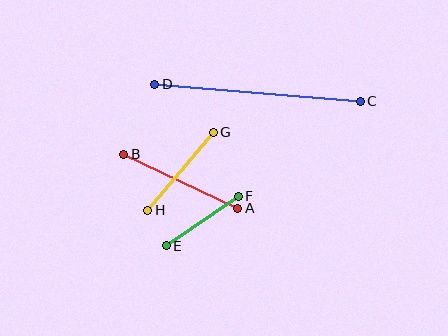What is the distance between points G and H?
The distance is approximately 102 pixels.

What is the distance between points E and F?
The distance is approximately 87 pixels.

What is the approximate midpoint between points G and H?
The midpoint is at approximately (181, 171) pixels.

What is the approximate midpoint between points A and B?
The midpoint is at approximately (181, 181) pixels.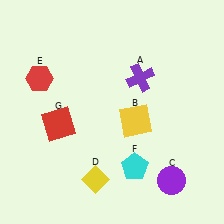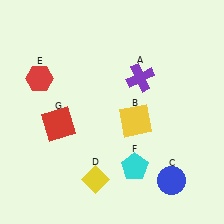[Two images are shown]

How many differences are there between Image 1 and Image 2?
There is 1 difference between the two images.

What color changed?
The circle (C) changed from purple in Image 1 to blue in Image 2.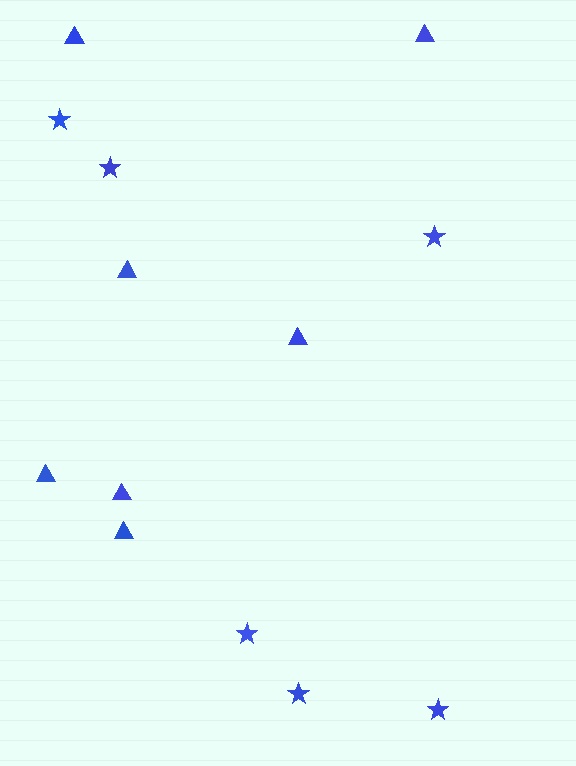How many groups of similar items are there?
There are 2 groups: one group of triangles (7) and one group of stars (6).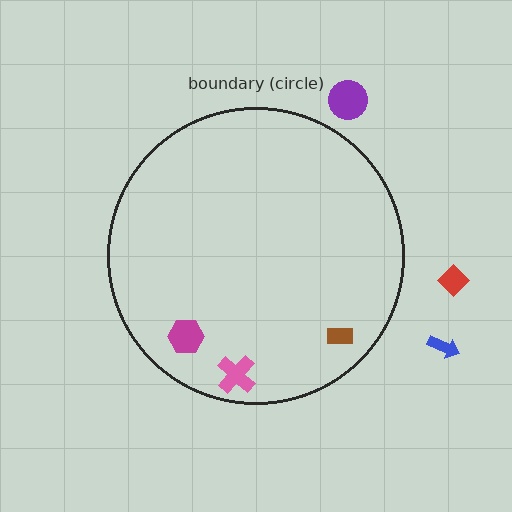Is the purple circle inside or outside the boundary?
Outside.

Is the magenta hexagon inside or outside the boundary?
Inside.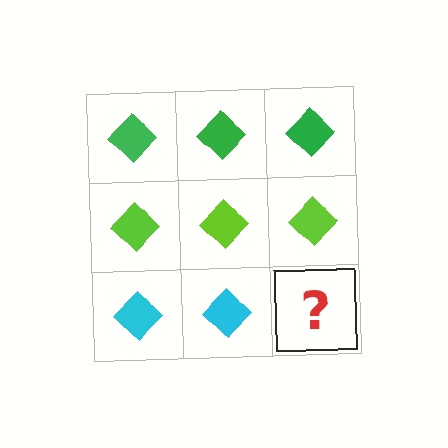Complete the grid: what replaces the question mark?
The question mark should be replaced with a cyan diamond.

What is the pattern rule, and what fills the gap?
The rule is that each row has a consistent color. The gap should be filled with a cyan diamond.